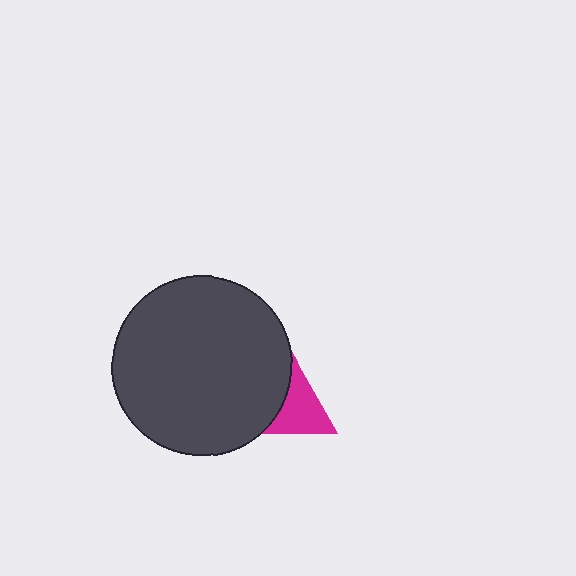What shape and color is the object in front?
The object in front is a dark gray circle.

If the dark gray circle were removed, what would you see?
You would see the complete magenta triangle.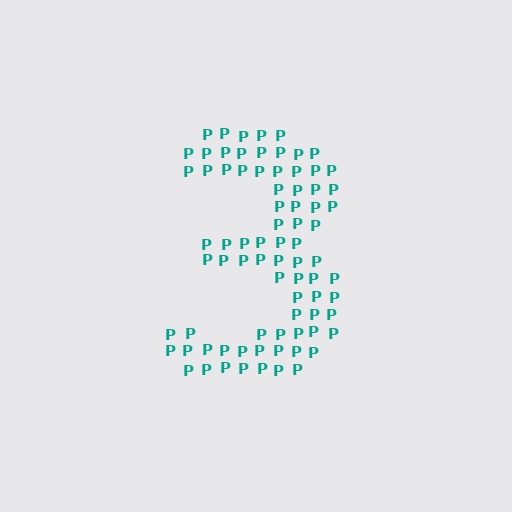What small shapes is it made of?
It is made of small letter P's.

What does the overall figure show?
The overall figure shows the digit 3.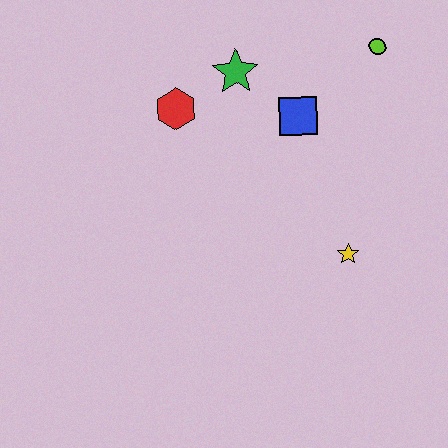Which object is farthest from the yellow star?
The red hexagon is farthest from the yellow star.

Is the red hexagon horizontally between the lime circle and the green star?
No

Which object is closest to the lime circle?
The blue square is closest to the lime circle.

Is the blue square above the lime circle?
No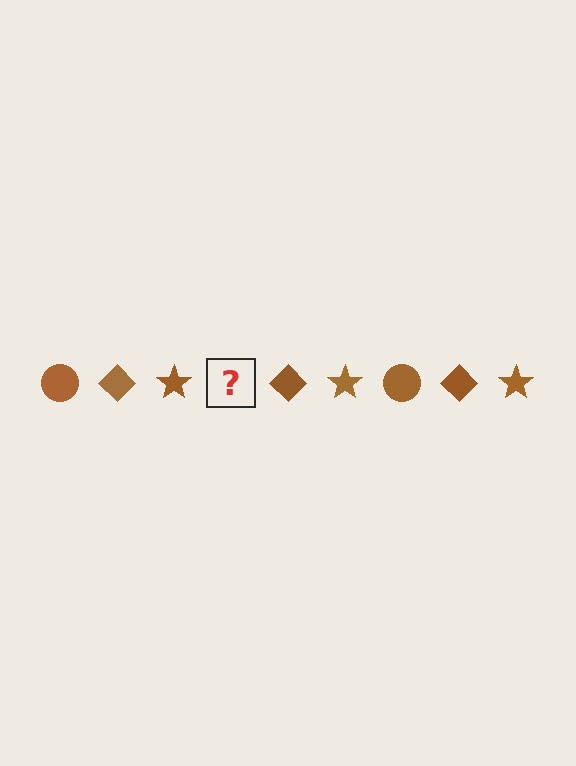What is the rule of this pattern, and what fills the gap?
The rule is that the pattern cycles through circle, diamond, star shapes in brown. The gap should be filled with a brown circle.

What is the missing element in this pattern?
The missing element is a brown circle.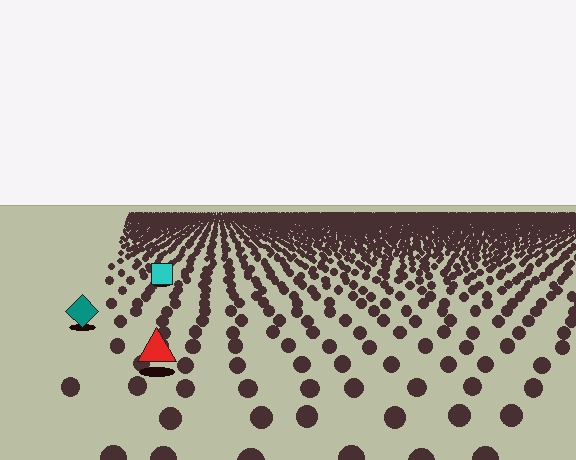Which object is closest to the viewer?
The red triangle is closest. The texture marks near it are larger and more spread out.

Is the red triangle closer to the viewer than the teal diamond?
Yes. The red triangle is closer — you can tell from the texture gradient: the ground texture is coarser near it.